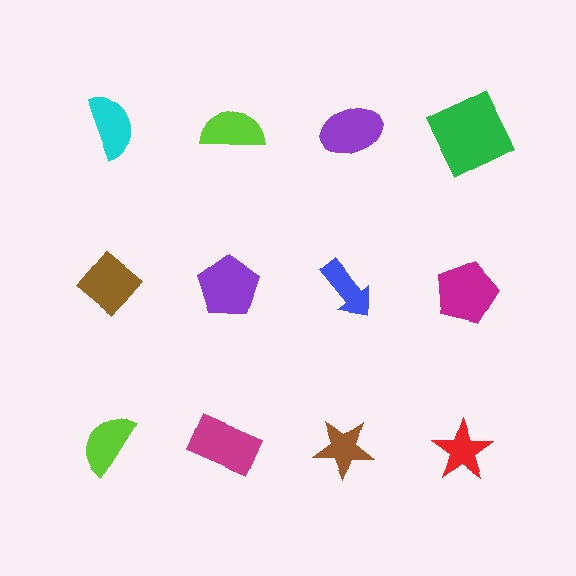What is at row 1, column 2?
A lime semicircle.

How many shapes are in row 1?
4 shapes.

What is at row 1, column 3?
A purple ellipse.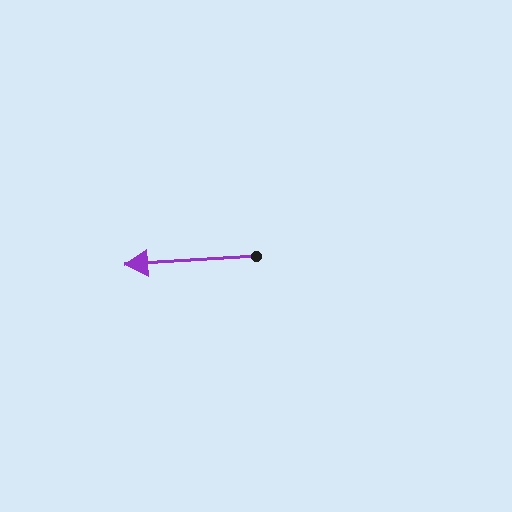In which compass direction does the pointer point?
West.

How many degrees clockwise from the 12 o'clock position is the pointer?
Approximately 266 degrees.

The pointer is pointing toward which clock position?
Roughly 9 o'clock.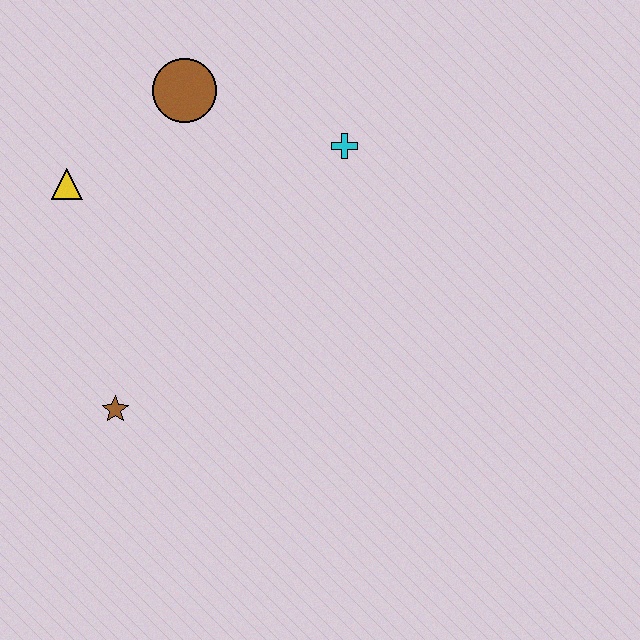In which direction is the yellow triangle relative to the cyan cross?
The yellow triangle is to the left of the cyan cross.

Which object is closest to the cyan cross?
The brown circle is closest to the cyan cross.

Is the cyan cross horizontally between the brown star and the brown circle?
No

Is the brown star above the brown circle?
No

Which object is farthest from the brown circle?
The brown star is farthest from the brown circle.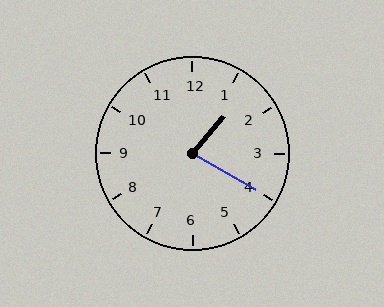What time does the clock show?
1:20.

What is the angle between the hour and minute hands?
Approximately 80 degrees.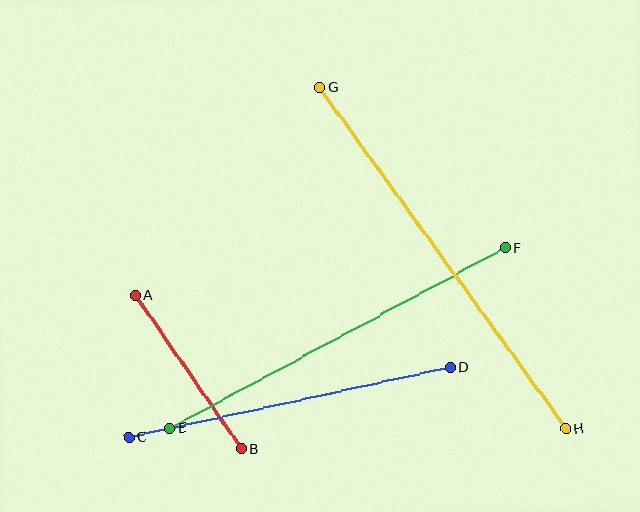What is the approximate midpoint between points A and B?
The midpoint is at approximately (188, 372) pixels.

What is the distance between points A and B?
The distance is approximately 187 pixels.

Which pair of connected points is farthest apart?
Points G and H are farthest apart.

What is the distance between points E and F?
The distance is approximately 380 pixels.